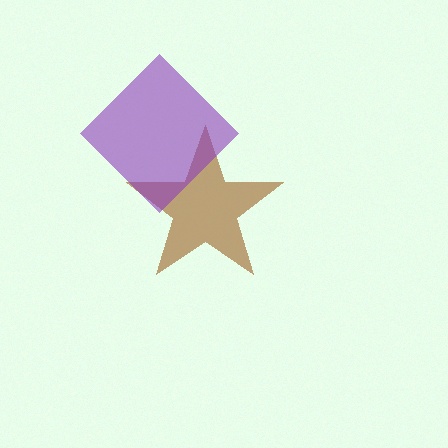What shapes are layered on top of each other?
The layered shapes are: a brown star, a purple diamond.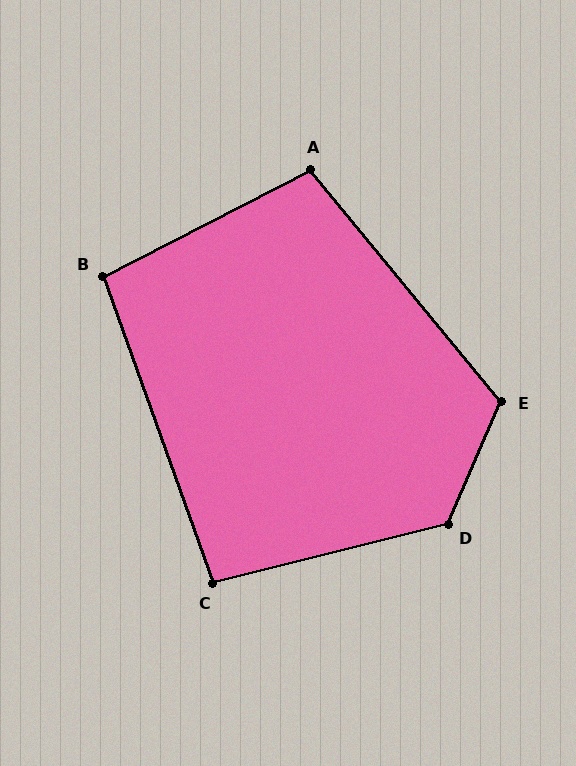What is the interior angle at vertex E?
Approximately 117 degrees (obtuse).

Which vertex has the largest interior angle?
D, at approximately 127 degrees.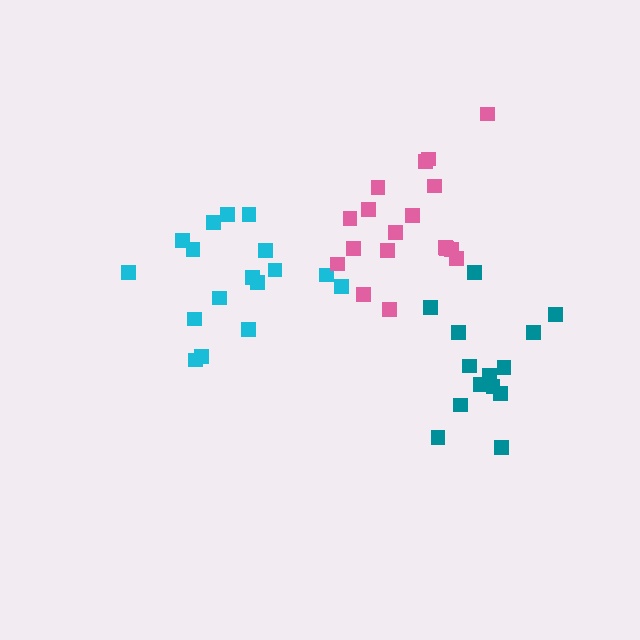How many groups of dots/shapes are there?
There are 3 groups.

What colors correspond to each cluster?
The clusters are colored: cyan, pink, teal.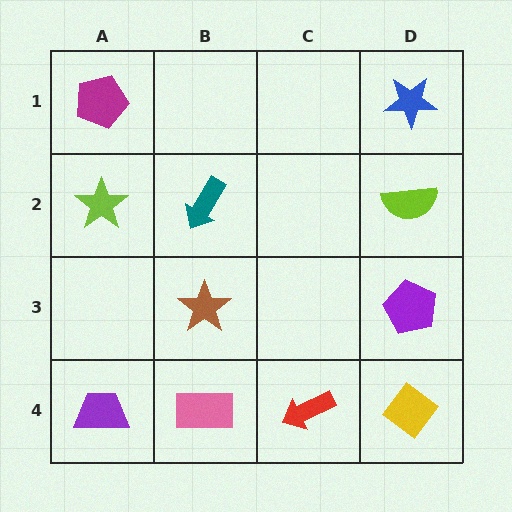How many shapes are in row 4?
4 shapes.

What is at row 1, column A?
A magenta pentagon.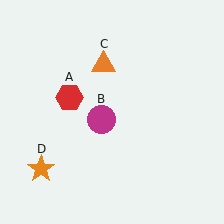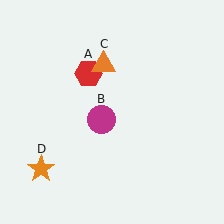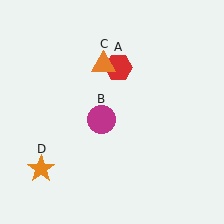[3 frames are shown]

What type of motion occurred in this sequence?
The red hexagon (object A) rotated clockwise around the center of the scene.